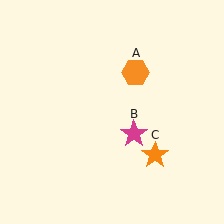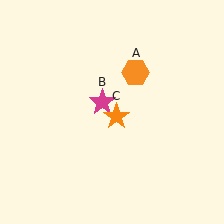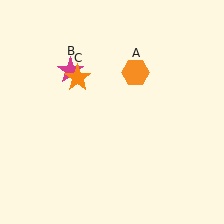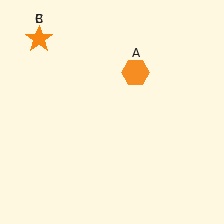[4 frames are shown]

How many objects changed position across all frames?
2 objects changed position: magenta star (object B), orange star (object C).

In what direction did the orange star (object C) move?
The orange star (object C) moved up and to the left.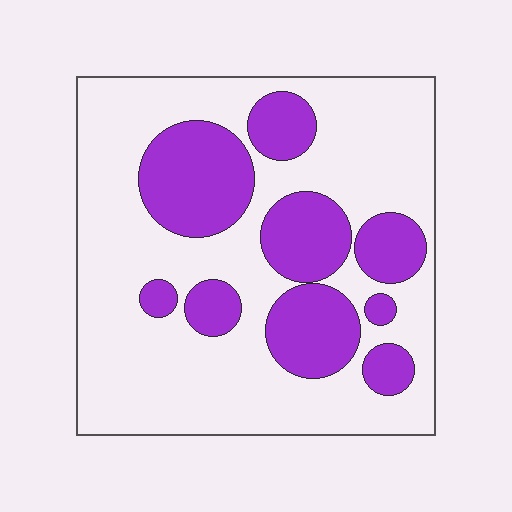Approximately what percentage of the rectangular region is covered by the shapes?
Approximately 30%.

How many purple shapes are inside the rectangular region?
9.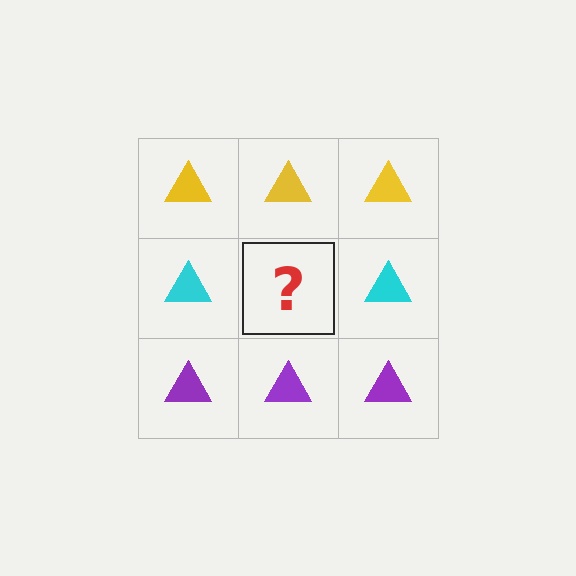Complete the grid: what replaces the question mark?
The question mark should be replaced with a cyan triangle.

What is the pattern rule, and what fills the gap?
The rule is that each row has a consistent color. The gap should be filled with a cyan triangle.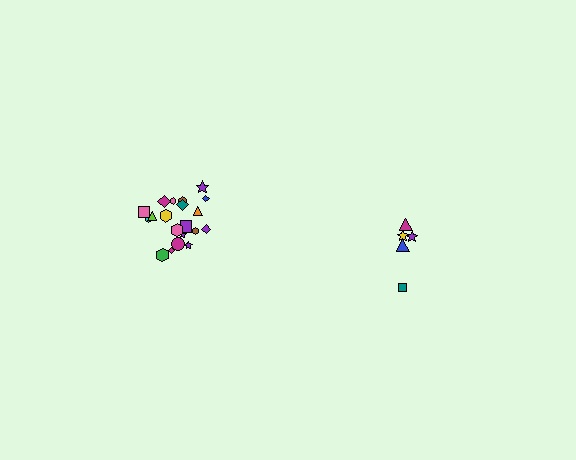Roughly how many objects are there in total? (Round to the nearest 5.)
Roughly 25 objects in total.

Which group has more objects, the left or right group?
The left group.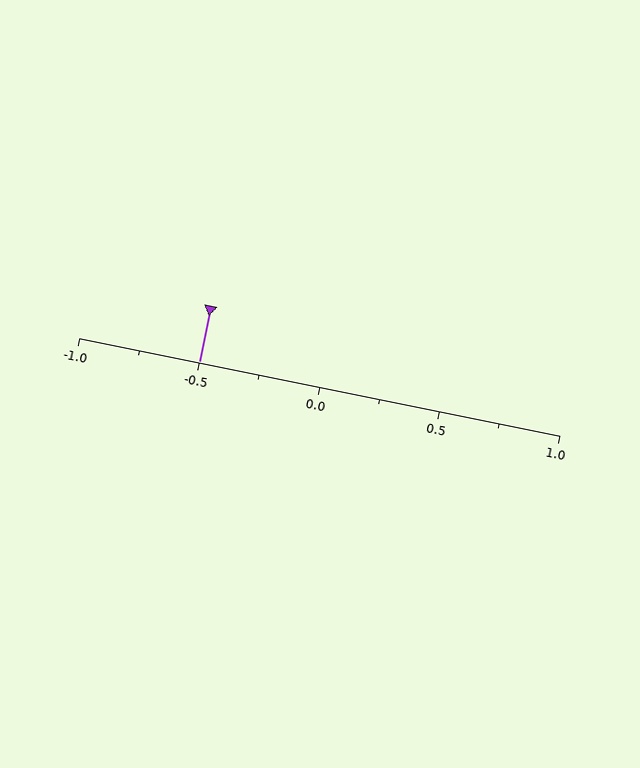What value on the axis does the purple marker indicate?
The marker indicates approximately -0.5.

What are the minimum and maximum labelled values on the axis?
The axis runs from -1.0 to 1.0.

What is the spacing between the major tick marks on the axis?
The major ticks are spaced 0.5 apart.